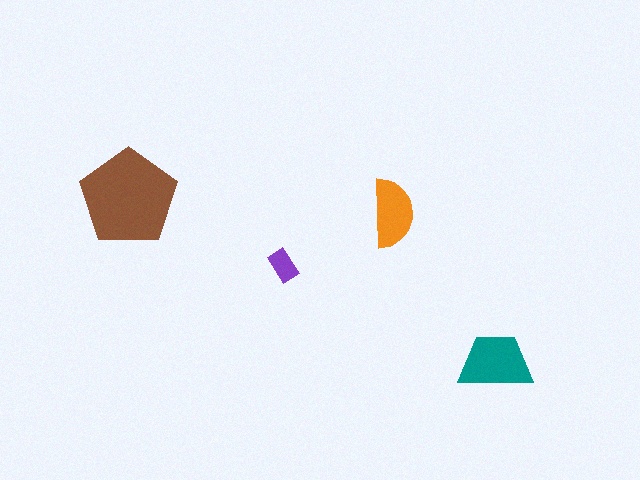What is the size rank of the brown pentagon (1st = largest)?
1st.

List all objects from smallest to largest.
The purple rectangle, the orange semicircle, the teal trapezoid, the brown pentagon.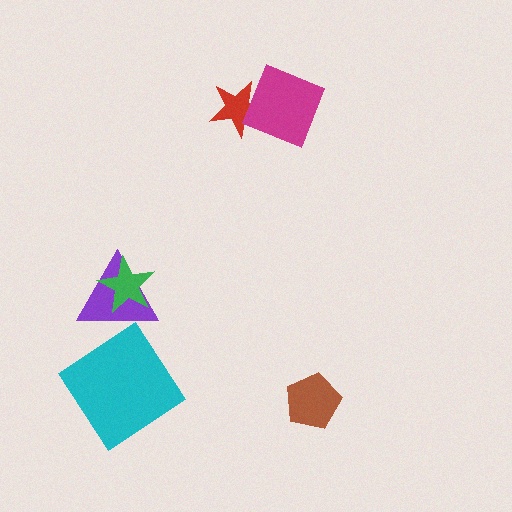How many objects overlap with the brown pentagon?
0 objects overlap with the brown pentagon.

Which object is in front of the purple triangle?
The green star is in front of the purple triangle.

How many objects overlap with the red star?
1 object overlaps with the red star.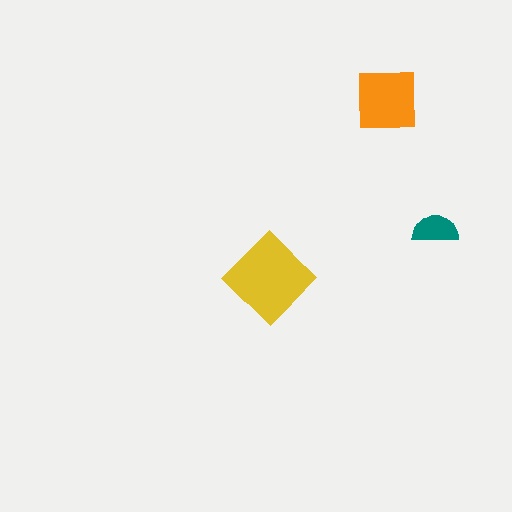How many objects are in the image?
There are 3 objects in the image.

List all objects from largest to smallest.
The yellow diamond, the orange square, the teal semicircle.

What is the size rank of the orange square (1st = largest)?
2nd.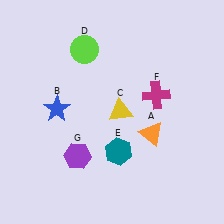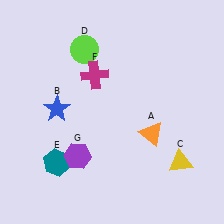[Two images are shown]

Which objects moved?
The objects that moved are: the yellow triangle (C), the teal hexagon (E), the magenta cross (F).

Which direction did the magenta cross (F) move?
The magenta cross (F) moved left.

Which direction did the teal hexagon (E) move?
The teal hexagon (E) moved left.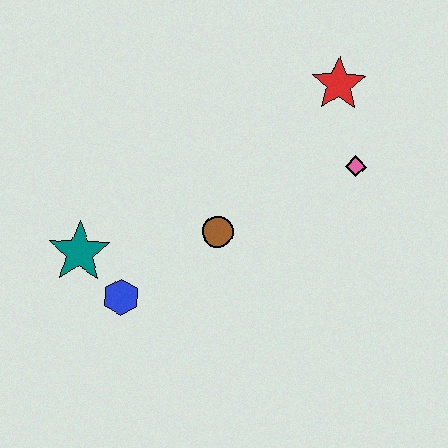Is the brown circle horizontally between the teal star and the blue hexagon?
No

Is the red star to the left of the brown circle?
No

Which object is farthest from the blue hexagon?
The red star is farthest from the blue hexagon.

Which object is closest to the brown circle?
The blue hexagon is closest to the brown circle.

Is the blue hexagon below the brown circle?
Yes